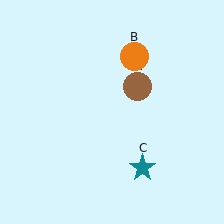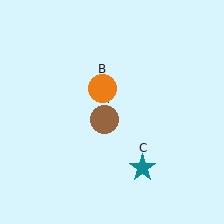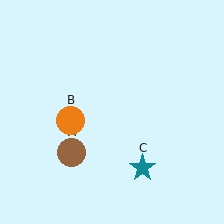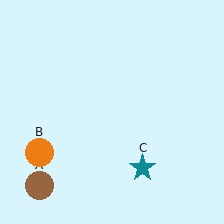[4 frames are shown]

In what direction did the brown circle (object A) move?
The brown circle (object A) moved down and to the left.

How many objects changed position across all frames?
2 objects changed position: brown circle (object A), orange circle (object B).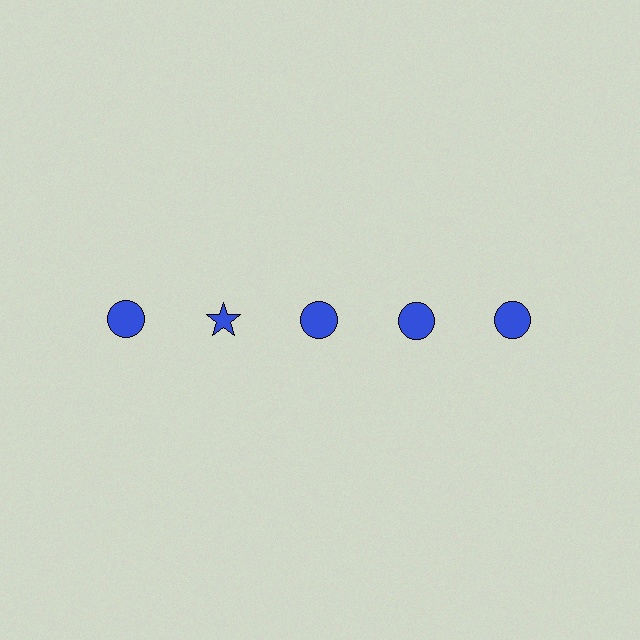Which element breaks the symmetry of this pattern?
The blue star in the top row, second from left column breaks the symmetry. All other shapes are blue circles.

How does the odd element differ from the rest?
It has a different shape: star instead of circle.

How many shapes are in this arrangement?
There are 5 shapes arranged in a grid pattern.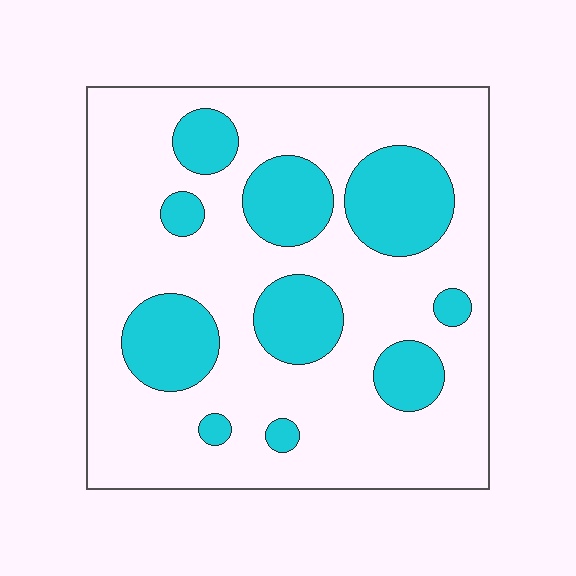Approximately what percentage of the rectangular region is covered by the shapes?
Approximately 25%.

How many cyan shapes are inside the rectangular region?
10.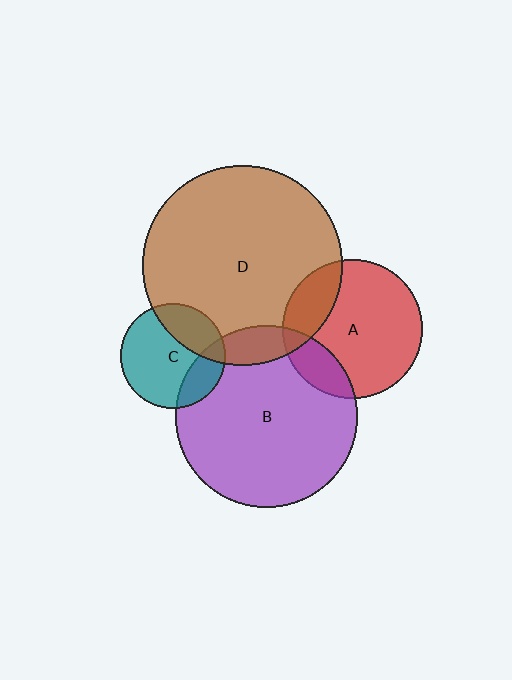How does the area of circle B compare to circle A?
Approximately 1.7 times.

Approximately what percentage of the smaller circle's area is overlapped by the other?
Approximately 20%.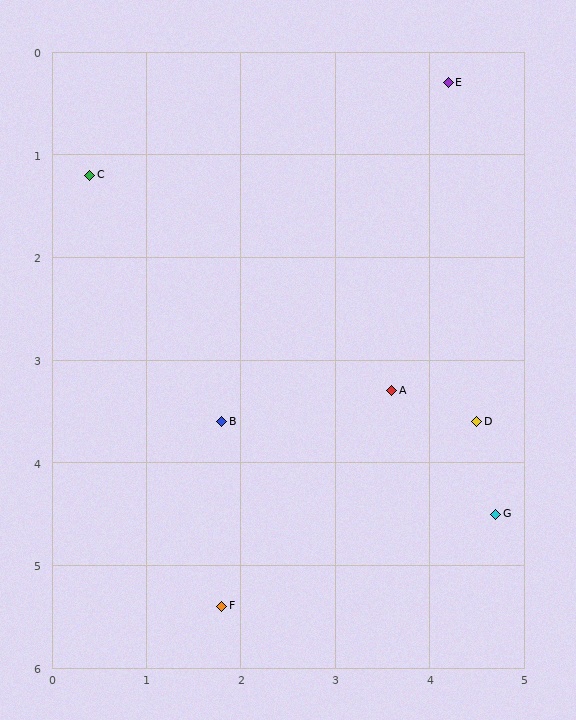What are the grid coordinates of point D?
Point D is at approximately (4.5, 3.6).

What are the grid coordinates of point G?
Point G is at approximately (4.7, 4.5).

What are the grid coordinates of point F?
Point F is at approximately (1.8, 5.4).